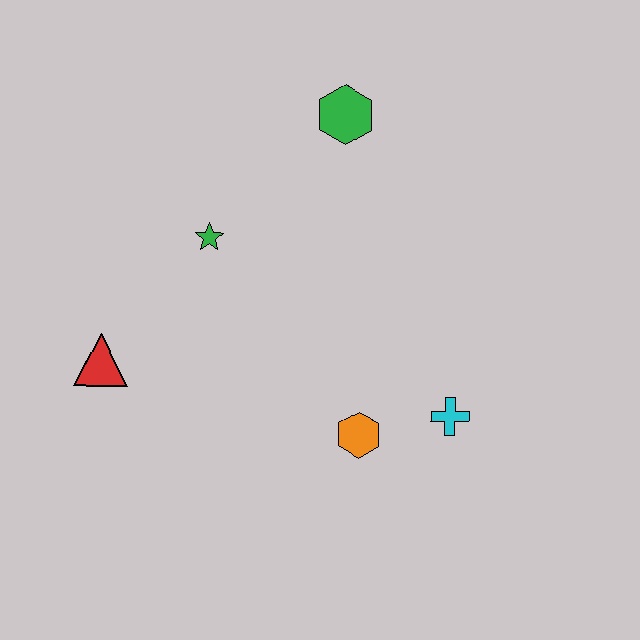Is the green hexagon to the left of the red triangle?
No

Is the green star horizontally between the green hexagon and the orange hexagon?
No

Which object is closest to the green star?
The red triangle is closest to the green star.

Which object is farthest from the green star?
The cyan cross is farthest from the green star.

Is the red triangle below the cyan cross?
No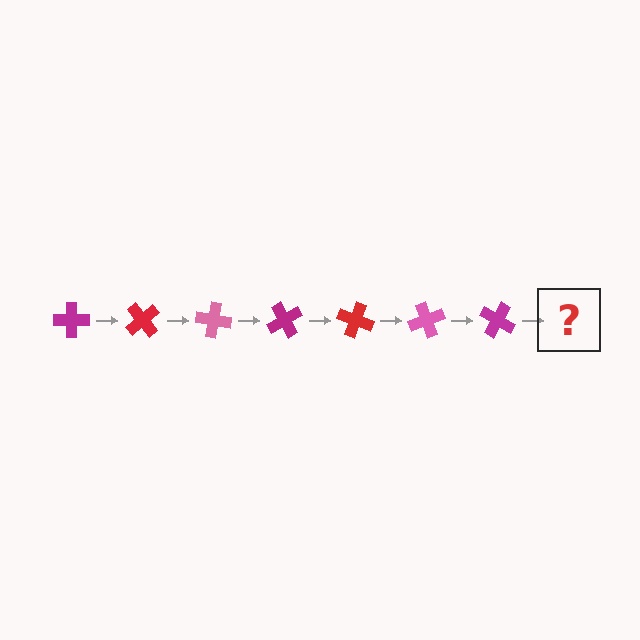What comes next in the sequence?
The next element should be a red cross, rotated 350 degrees from the start.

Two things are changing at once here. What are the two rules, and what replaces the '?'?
The two rules are that it rotates 50 degrees each step and the color cycles through magenta, red, and pink. The '?' should be a red cross, rotated 350 degrees from the start.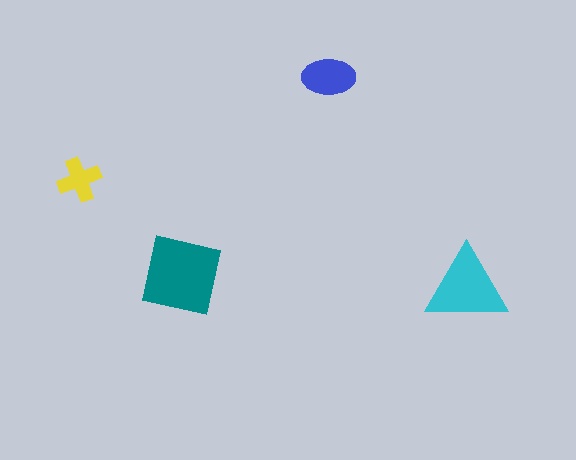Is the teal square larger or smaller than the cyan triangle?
Larger.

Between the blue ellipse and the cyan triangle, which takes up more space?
The cyan triangle.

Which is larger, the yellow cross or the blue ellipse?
The blue ellipse.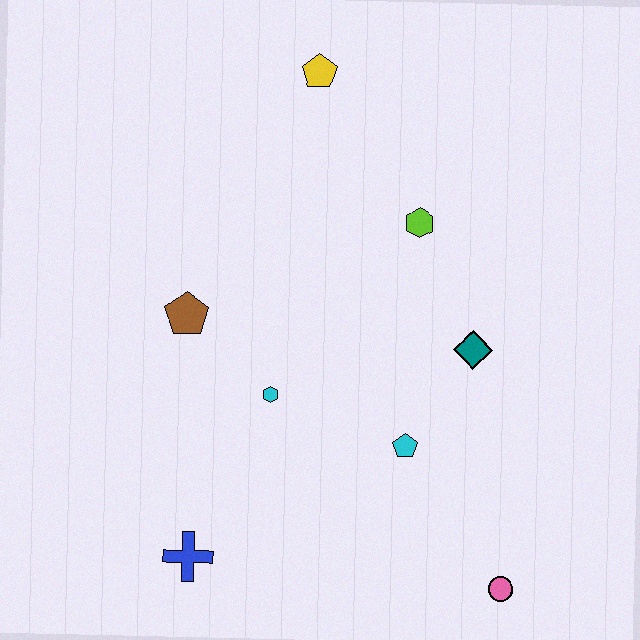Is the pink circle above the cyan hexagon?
No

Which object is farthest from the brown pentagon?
The pink circle is farthest from the brown pentagon.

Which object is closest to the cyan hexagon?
The brown pentagon is closest to the cyan hexagon.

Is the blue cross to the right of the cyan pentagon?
No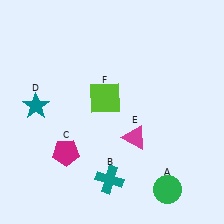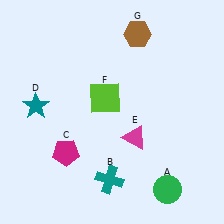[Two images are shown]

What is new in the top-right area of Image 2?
A brown hexagon (G) was added in the top-right area of Image 2.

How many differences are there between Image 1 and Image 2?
There is 1 difference between the two images.